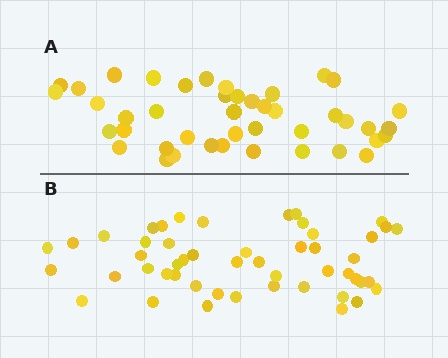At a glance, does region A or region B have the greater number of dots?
Region B (the bottom region) has more dots.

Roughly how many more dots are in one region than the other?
Region B has roughly 8 or so more dots than region A.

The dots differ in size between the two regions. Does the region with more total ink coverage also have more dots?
No. Region A has more total ink coverage because its dots are larger, but region B actually contains more individual dots. Total area can be misleading — the number of items is what matters here.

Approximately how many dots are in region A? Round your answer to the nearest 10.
About 40 dots. (The exact count is 43, which rounds to 40.)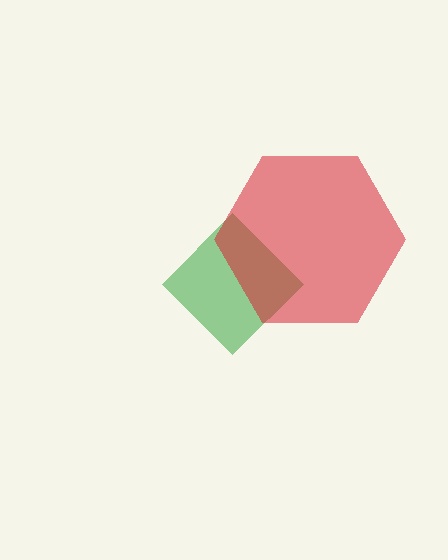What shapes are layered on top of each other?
The layered shapes are: a green diamond, a red hexagon.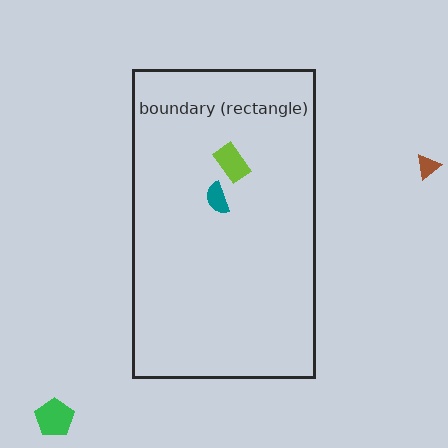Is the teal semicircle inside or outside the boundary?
Inside.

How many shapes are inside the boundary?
2 inside, 2 outside.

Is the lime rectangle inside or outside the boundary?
Inside.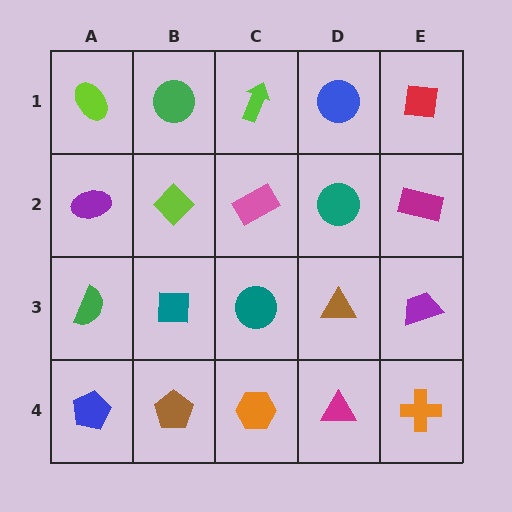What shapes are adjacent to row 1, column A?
A purple ellipse (row 2, column A), a green circle (row 1, column B).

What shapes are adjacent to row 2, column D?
A blue circle (row 1, column D), a brown triangle (row 3, column D), a pink rectangle (row 2, column C), a magenta rectangle (row 2, column E).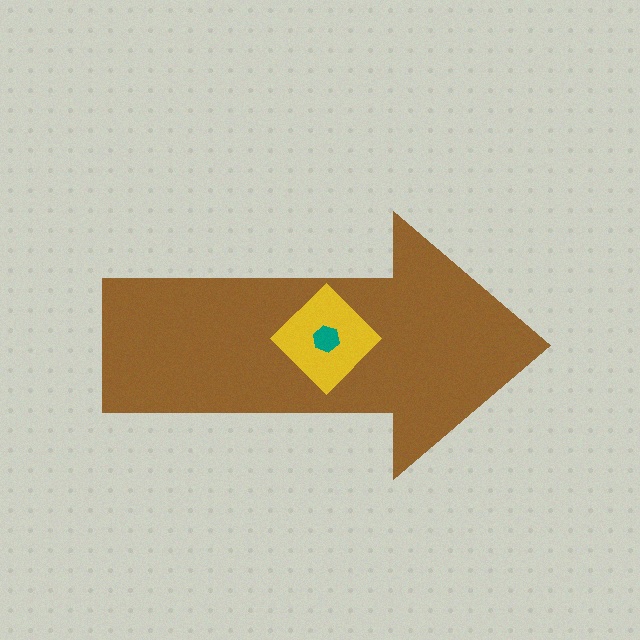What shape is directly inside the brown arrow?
The yellow diamond.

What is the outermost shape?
The brown arrow.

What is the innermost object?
The teal hexagon.